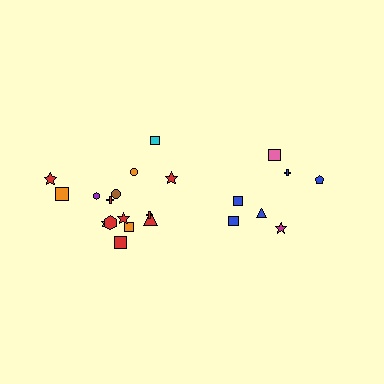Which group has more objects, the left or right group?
The left group.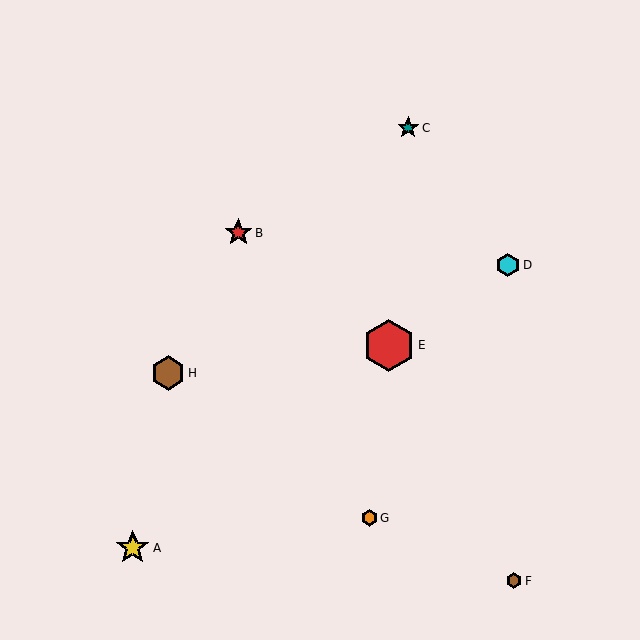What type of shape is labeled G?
Shape G is an orange hexagon.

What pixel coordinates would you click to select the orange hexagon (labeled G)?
Click at (369, 518) to select the orange hexagon G.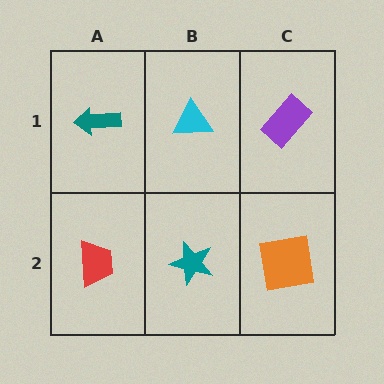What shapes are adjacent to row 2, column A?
A teal arrow (row 1, column A), a teal star (row 2, column B).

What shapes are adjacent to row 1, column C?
An orange square (row 2, column C), a cyan triangle (row 1, column B).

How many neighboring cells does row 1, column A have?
2.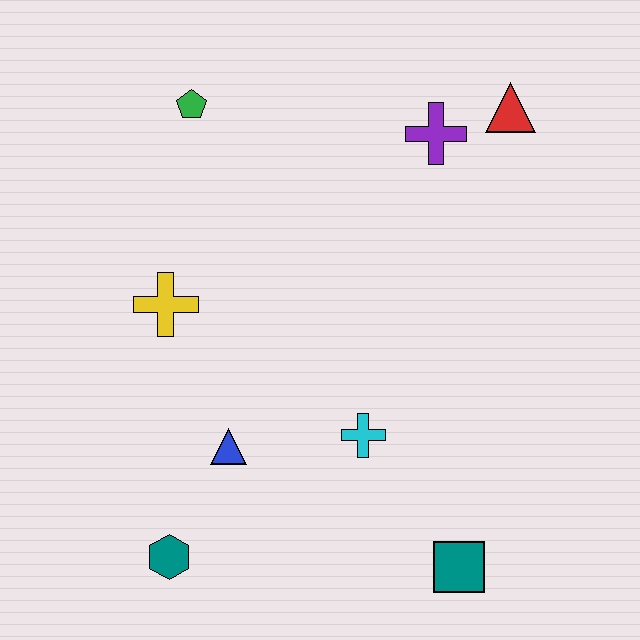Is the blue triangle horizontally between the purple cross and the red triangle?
No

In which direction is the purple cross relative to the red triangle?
The purple cross is to the left of the red triangle.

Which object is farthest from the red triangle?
The teal hexagon is farthest from the red triangle.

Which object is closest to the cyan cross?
The blue triangle is closest to the cyan cross.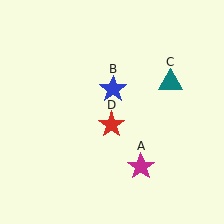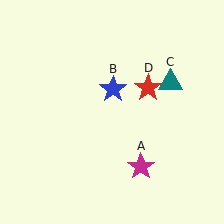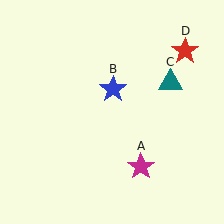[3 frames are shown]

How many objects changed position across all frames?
1 object changed position: red star (object D).